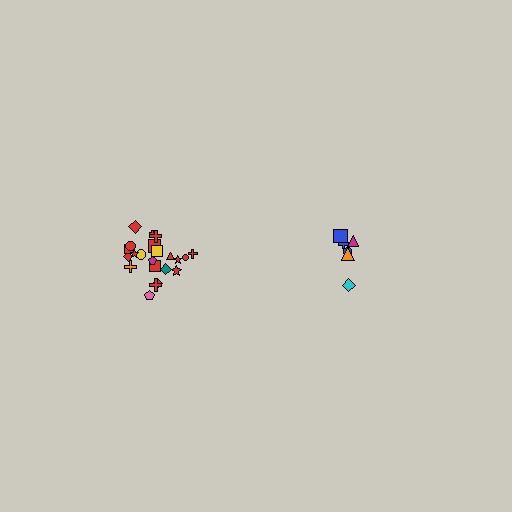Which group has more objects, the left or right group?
The left group.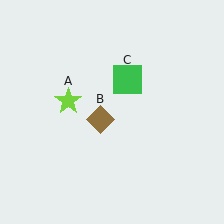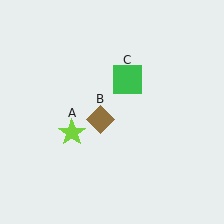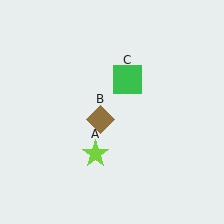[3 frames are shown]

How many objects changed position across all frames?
1 object changed position: lime star (object A).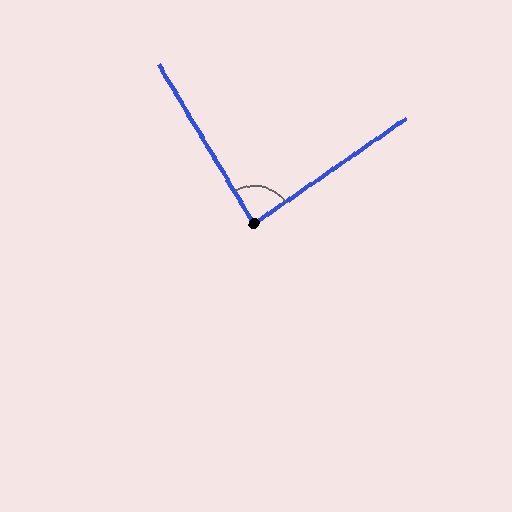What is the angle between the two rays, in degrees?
Approximately 87 degrees.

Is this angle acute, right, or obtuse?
It is approximately a right angle.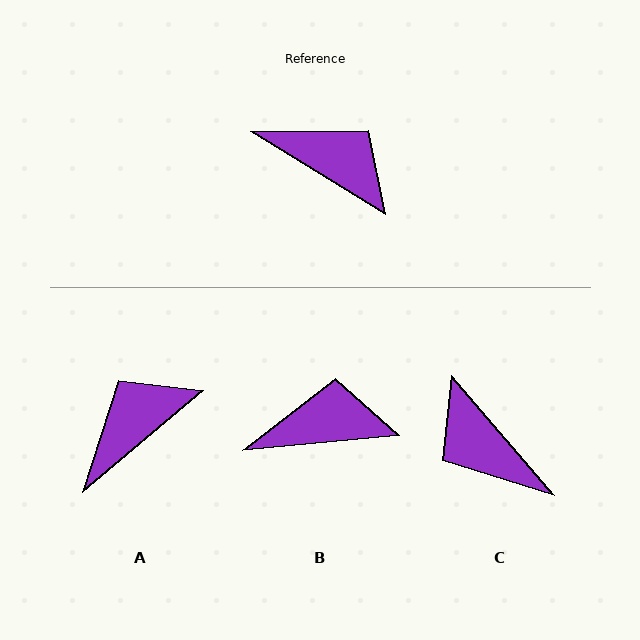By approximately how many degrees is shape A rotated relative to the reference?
Approximately 72 degrees counter-clockwise.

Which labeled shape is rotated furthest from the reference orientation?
C, about 163 degrees away.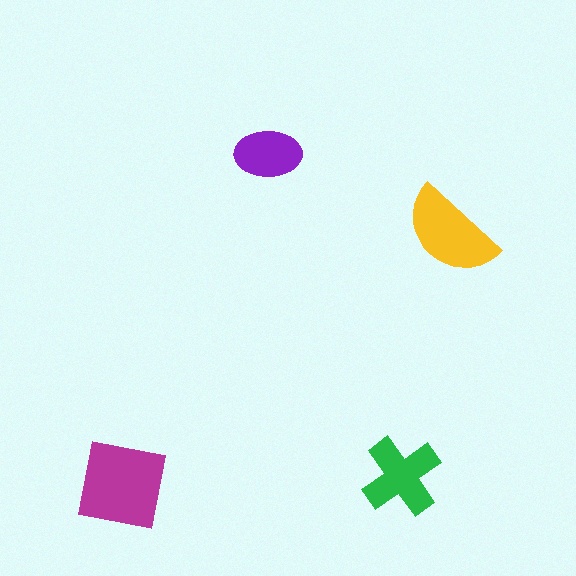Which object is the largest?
The magenta square.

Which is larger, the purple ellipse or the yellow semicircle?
The yellow semicircle.